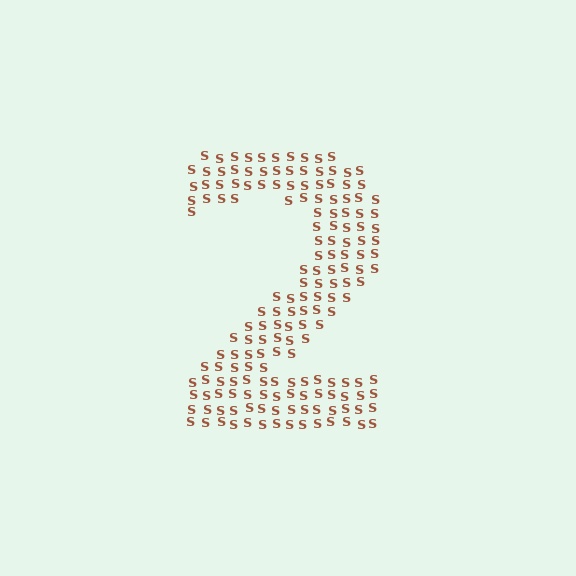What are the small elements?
The small elements are letter S's.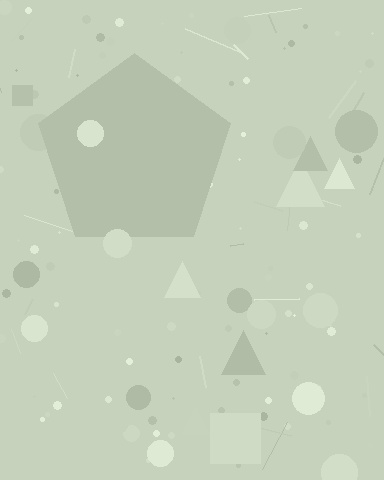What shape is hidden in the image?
A pentagon is hidden in the image.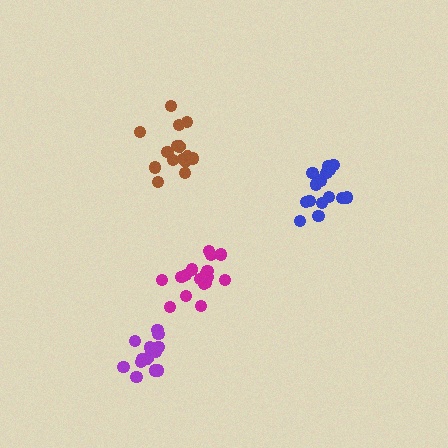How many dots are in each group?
Group 1: 15 dots, Group 2: 18 dots, Group 3: 14 dots, Group 4: 15 dots (62 total).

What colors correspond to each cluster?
The clusters are colored: blue, magenta, purple, brown.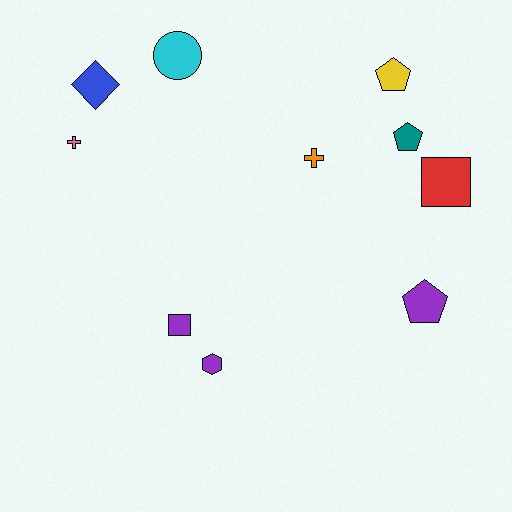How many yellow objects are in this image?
There is 1 yellow object.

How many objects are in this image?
There are 10 objects.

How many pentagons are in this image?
There are 3 pentagons.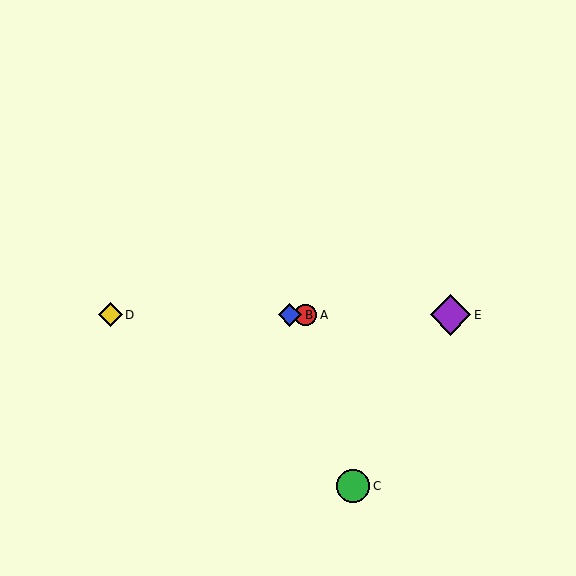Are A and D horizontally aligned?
Yes, both are at y≈315.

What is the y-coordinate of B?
Object B is at y≈315.